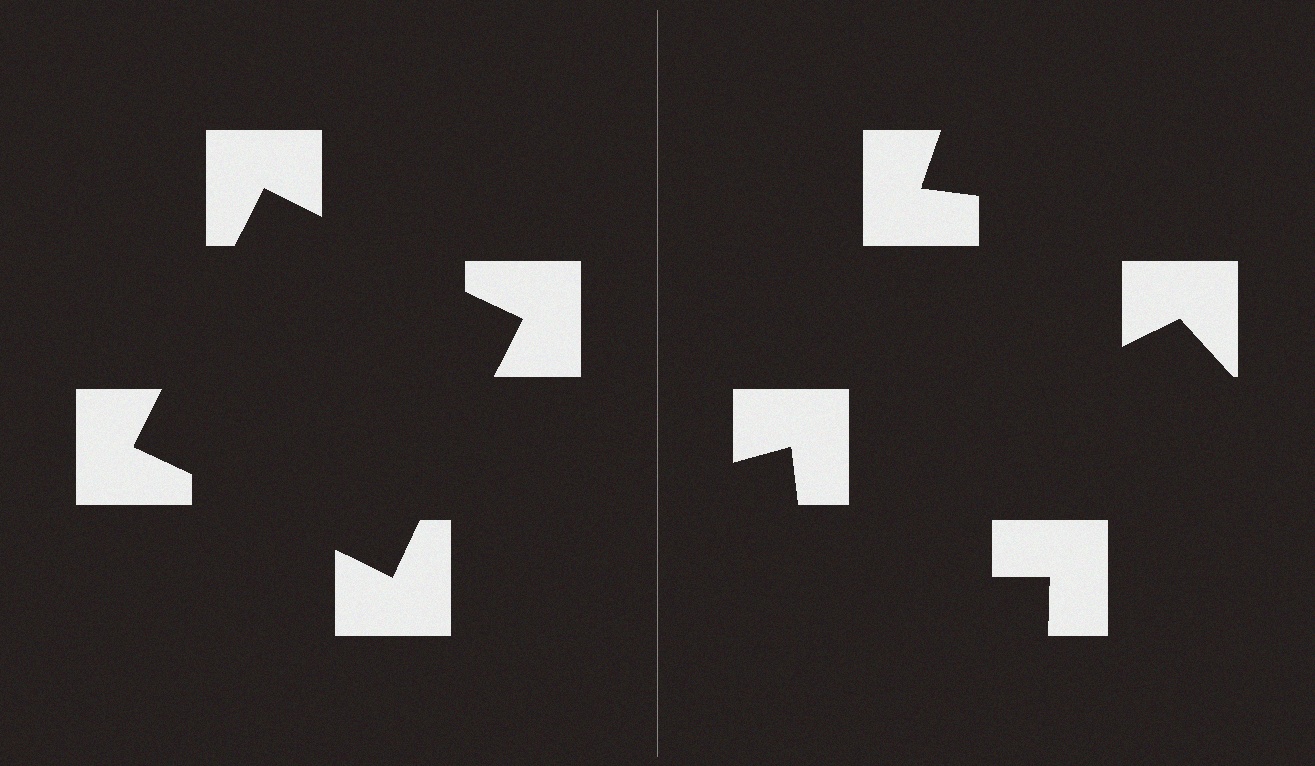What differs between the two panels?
The notched squares are positioned identically on both sides; only the wedge orientations differ. On the left they align to a square; on the right they are misaligned.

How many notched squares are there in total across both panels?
8 — 4 on each side.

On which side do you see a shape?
An illusory square appears on the left side. On the right side the wedge cuts are rotated, so no coherent shape forms.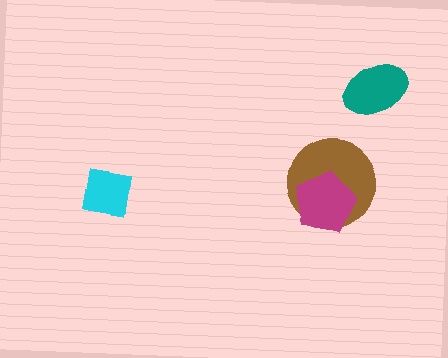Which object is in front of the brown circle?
The magenta pentagon is in front of the brown circle.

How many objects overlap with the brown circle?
1 object overlaps with the brown circle.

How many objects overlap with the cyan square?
0 objects overlap with the cyan square.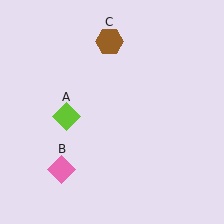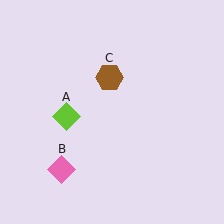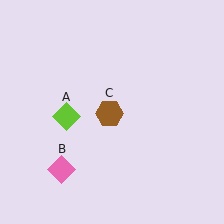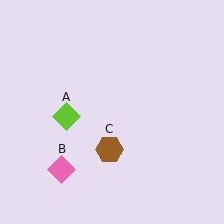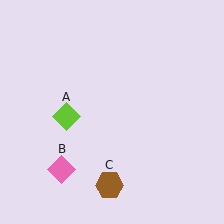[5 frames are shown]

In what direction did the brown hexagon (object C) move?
The brown hexagon (object C) moved down.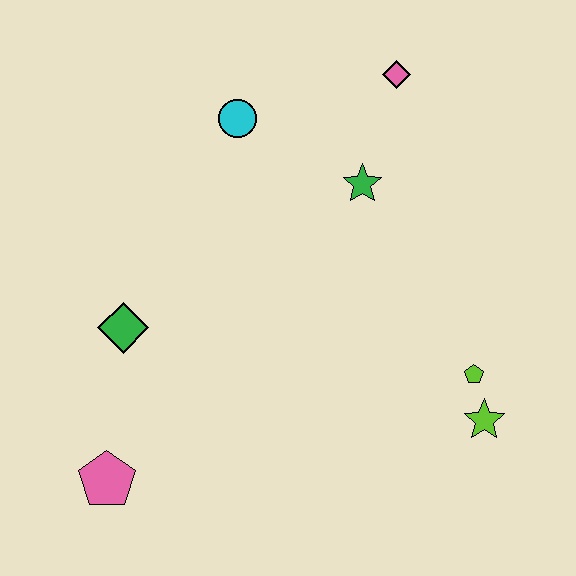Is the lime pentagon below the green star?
Yes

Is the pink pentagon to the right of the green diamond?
No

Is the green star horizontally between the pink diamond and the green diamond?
Yes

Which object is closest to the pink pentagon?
The green diamond is closest to the pink pentagon.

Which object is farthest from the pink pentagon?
The pink diamond is farthest from the pink pentagon.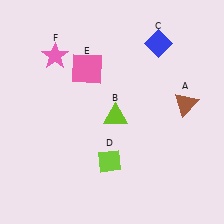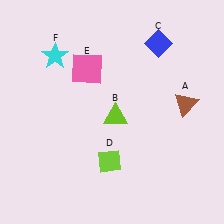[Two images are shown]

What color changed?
The star (F) changed from pink in Image 1 to cyan in Image 2.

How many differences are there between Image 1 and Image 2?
There is 1 difference between the two images.